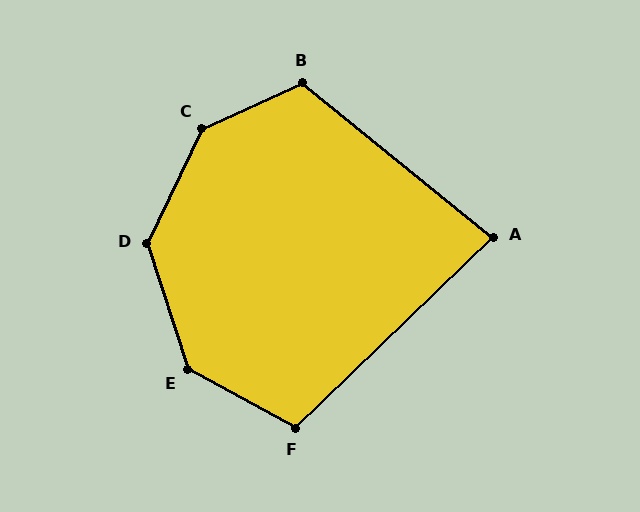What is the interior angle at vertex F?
Approximately 107 degrees (obtuse).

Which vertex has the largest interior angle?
C, at approximately 140 degrees.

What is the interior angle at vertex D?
Approximately 136 degrees (obtuse).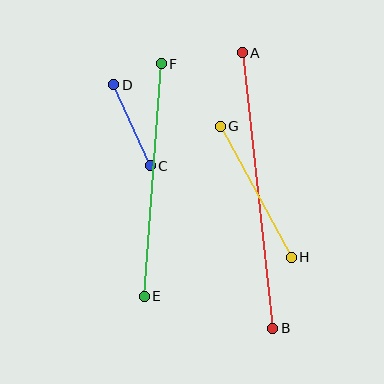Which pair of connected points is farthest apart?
Points A and B are farthest apart.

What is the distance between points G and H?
The distance is approximately 149 pixels.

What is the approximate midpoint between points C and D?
The midpoint is at approximately (132, 125) pixels.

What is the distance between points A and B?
The distance is approximately 277 pixels.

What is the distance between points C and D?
The distance is approximately 89 pixels.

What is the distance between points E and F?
The distance is approximately 233 pixels.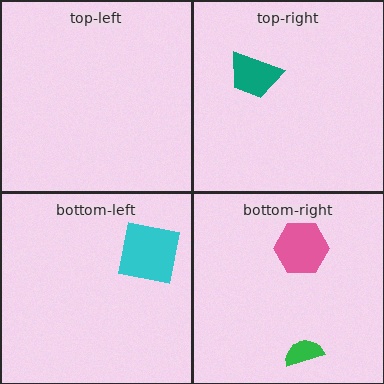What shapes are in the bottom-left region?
The cyan square.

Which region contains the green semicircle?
The bottom-right region.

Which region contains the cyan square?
The bottom-left region.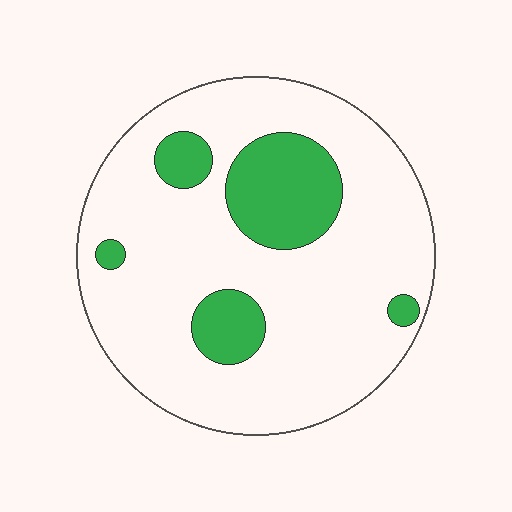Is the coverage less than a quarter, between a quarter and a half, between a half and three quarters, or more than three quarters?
Less than a quarter.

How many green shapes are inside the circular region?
5.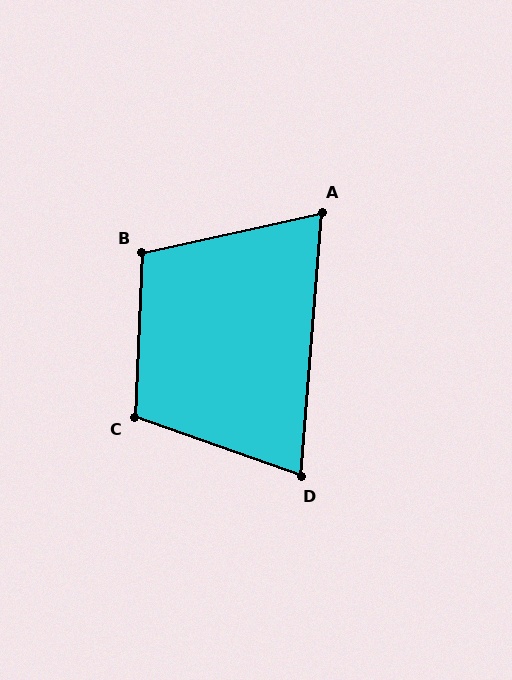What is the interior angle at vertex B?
Approximately 105 degrees (obtuse).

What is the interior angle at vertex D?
Approximately 75 degrees (acute).